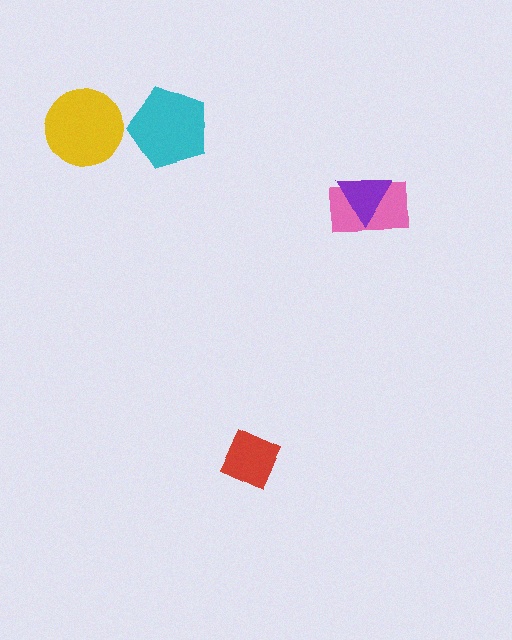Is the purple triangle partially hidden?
No, no other shape covers it.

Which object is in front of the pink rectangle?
The purple triangle is in front of the pink rectangle.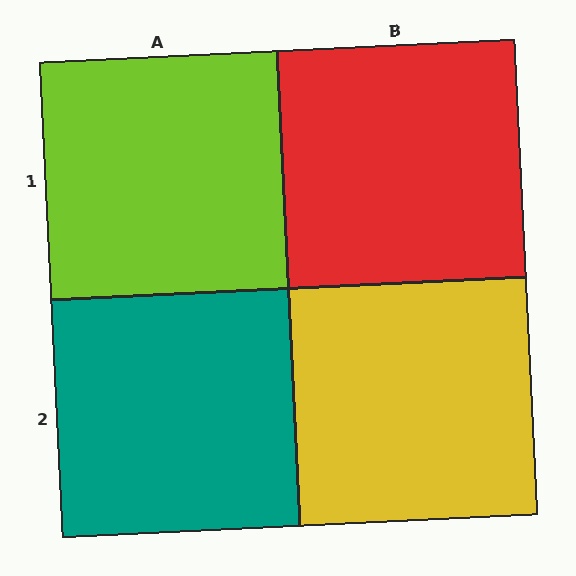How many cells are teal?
1 cell is teal.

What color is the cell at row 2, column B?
Yellow.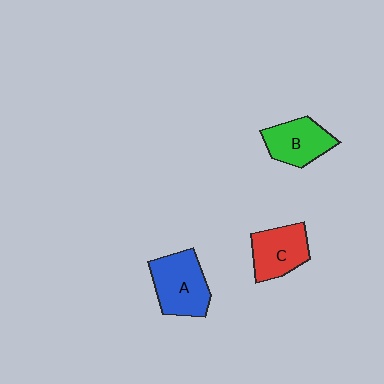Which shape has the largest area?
Shape A (blue).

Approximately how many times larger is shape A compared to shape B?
Approximately 1.2 times.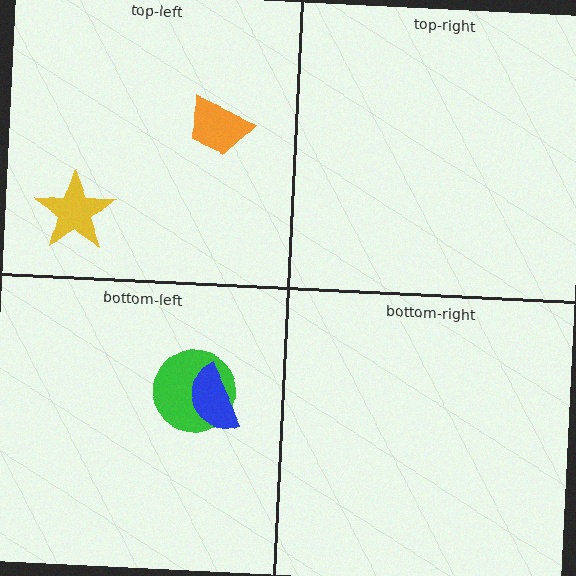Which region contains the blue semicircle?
The bottom-left region.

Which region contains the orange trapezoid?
The top-left region.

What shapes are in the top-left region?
The yellow star, the orange trapezoid.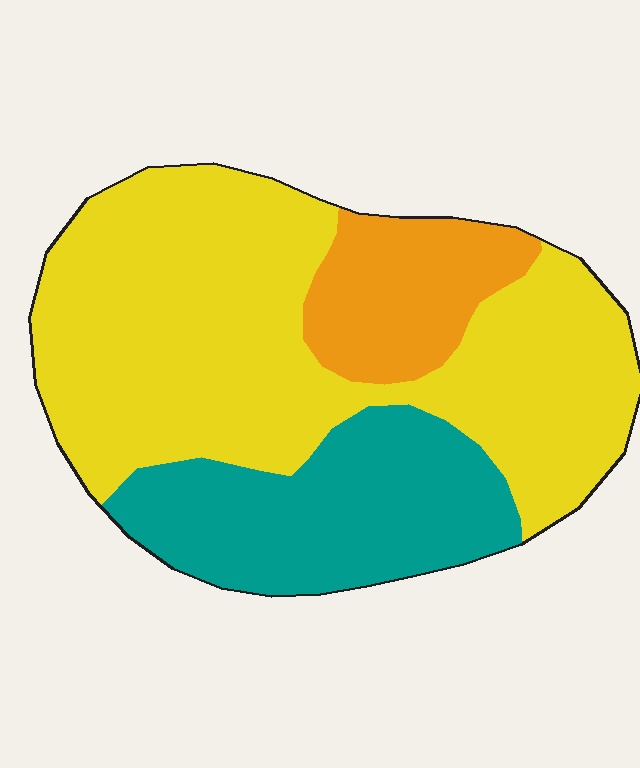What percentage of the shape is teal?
Teal takes up about one quarter (1/4) of the shape.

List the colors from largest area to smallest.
From largest to smallest: yellow, teal, orange.